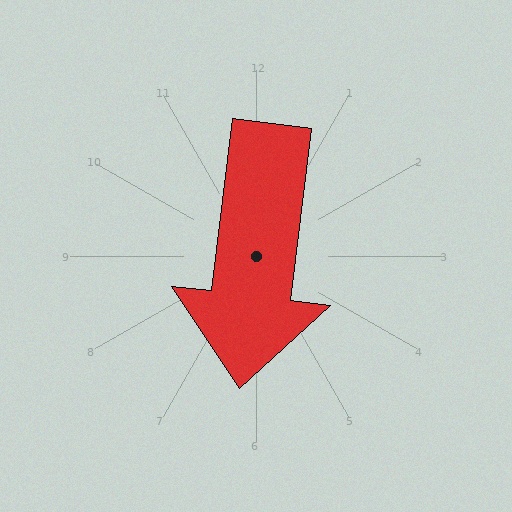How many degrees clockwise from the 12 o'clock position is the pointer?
Approximately 187 degrees.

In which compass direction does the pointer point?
South.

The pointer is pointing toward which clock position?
Roughly 6 o'clock.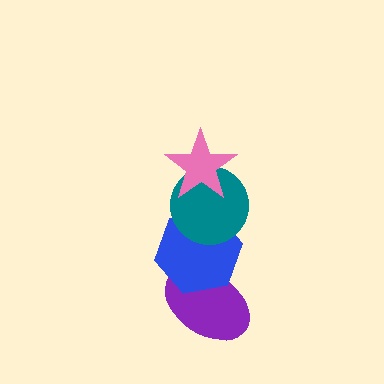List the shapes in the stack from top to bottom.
From top to bottom: the pink star, the teal circle, the blue hexagon, the purple ellipse.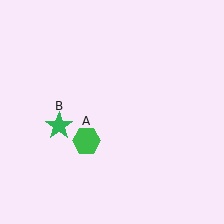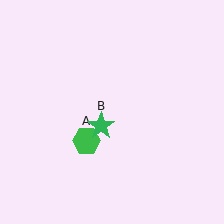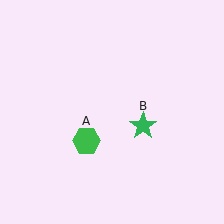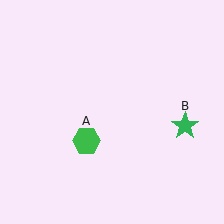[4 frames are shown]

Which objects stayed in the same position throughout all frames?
Green hexagon (object A) remained stationary.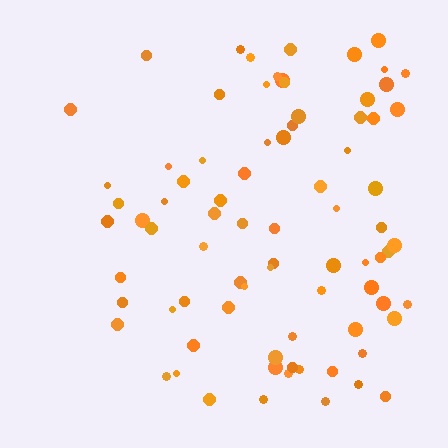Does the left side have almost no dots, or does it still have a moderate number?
Still a moderate number, just noticeably fewer than the right.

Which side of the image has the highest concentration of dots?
The right.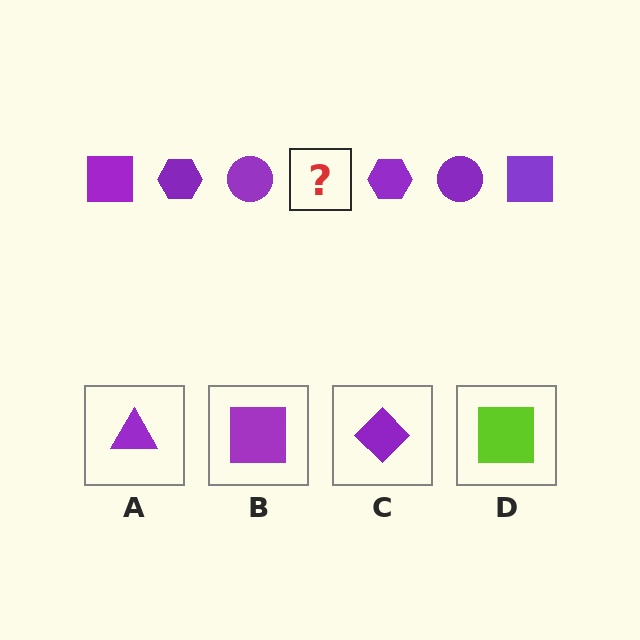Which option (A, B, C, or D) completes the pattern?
B.